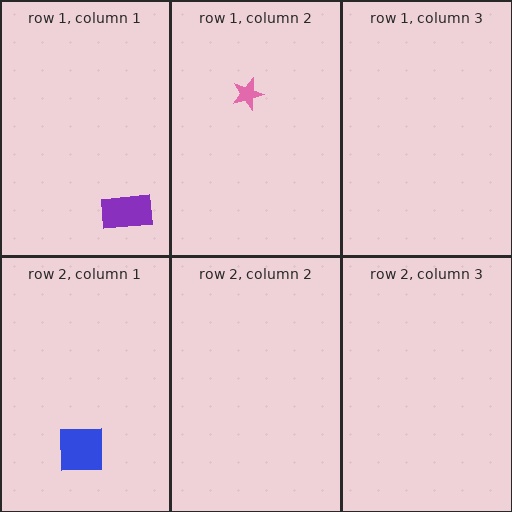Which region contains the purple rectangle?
The row 1, column 1 region.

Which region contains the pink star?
The row 1, column 2 region.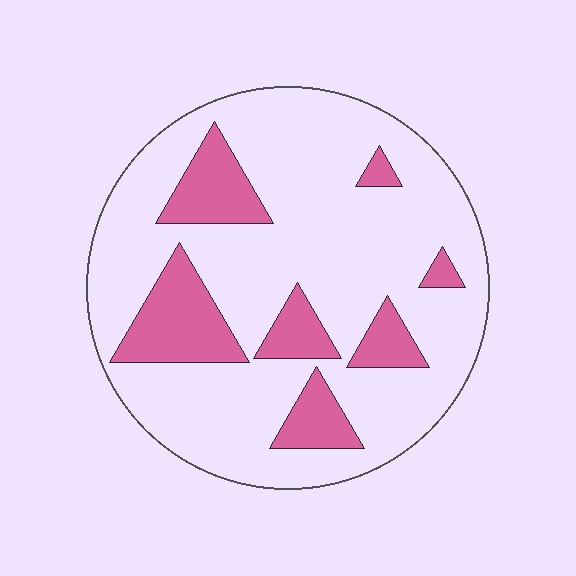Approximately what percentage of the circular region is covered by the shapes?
Approximately 20%.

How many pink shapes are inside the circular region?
7.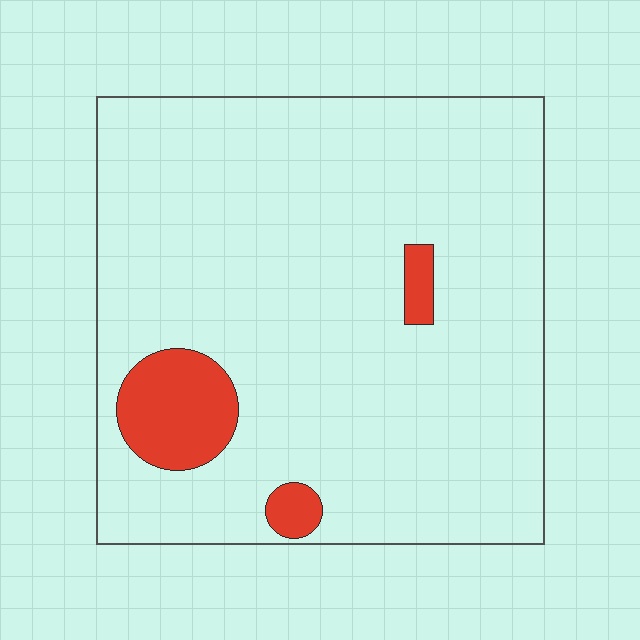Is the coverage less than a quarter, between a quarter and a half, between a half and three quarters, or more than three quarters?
Less than a quarter.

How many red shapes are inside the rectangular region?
3.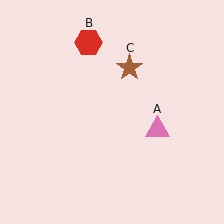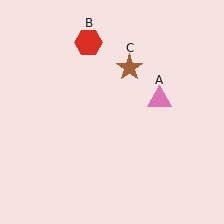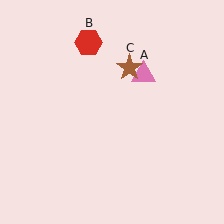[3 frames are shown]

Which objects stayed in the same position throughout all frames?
Red hexagon (object B) and brown star (object C) remained stationary.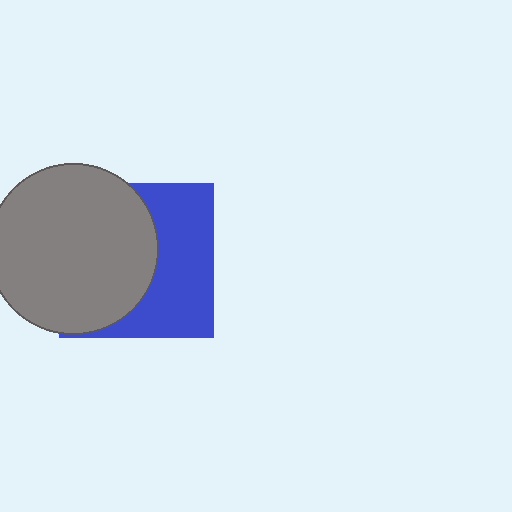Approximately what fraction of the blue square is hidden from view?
Roughly 54% of the blue square is hidden behind the gray circle.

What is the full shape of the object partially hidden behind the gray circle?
The partially hidden object is a blue square.